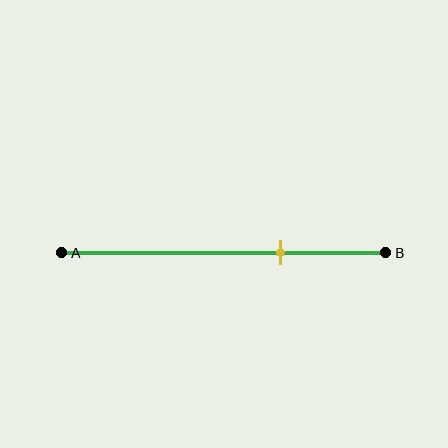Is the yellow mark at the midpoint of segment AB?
No, the mark is at about 70% from A, not at the 50% midpoint.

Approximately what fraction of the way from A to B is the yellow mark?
The yellow mark is approximately 70% of the way from A to B.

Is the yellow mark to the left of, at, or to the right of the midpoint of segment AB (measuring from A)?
The yellow mark is to the right of the midpoint of segment AB.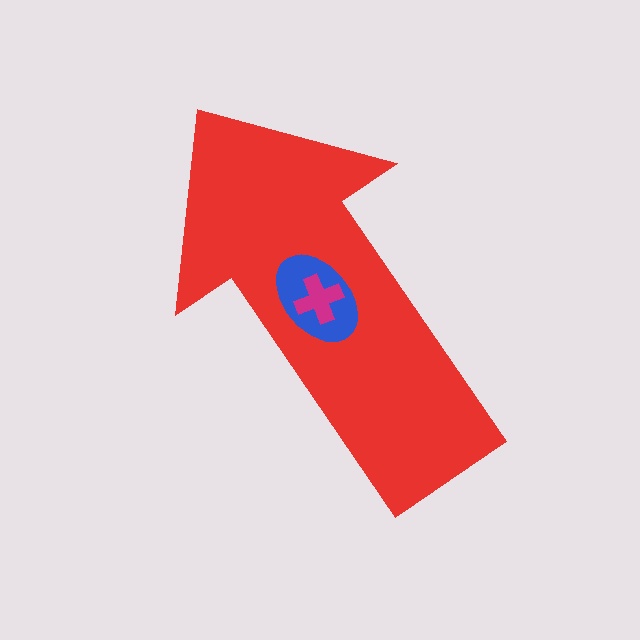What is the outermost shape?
The red arrow.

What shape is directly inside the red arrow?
The blue ellipse.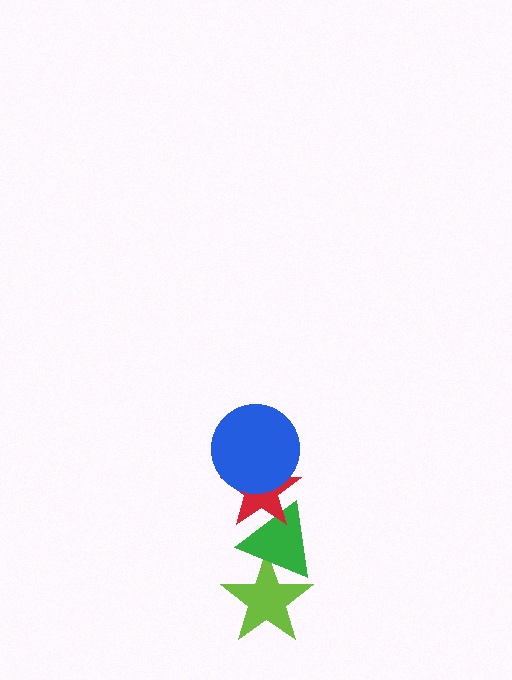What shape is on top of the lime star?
The green triangle is on top of the lime star.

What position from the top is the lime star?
The lime star is 4th from the top.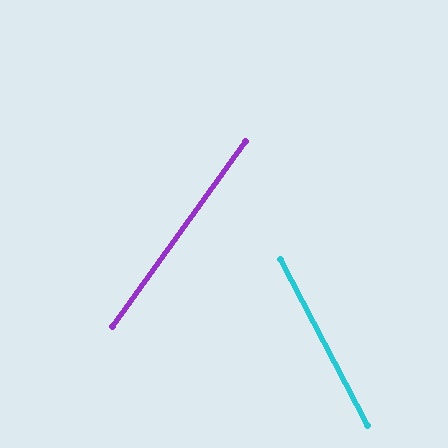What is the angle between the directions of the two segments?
Approximately 63 degrees.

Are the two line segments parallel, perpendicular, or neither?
Neither parallel nor perpendicular — they differ by about 63°.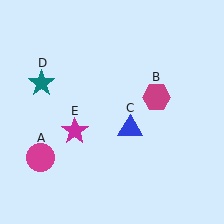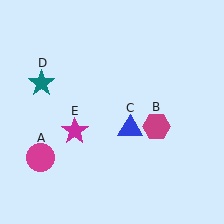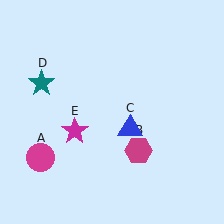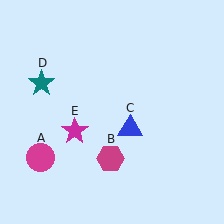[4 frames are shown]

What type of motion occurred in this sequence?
The magenta hexagon (object B) rotated clockwise around the center of the scene.